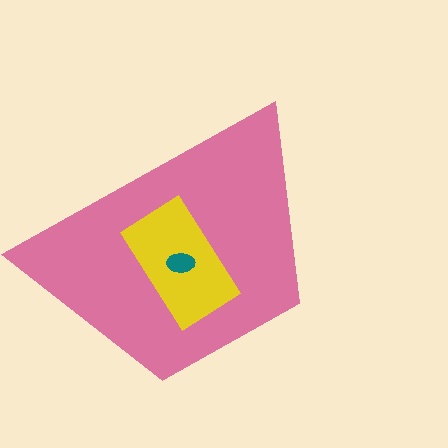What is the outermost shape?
The pink trapezoid.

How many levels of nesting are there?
3.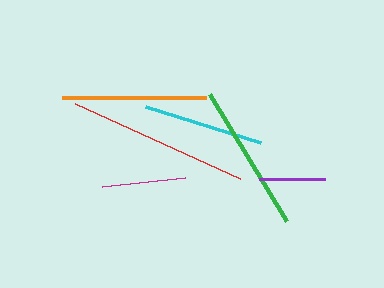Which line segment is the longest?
The red line is the longest at approximately 182 pixels.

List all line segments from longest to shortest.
From longest to shortest: red, green, orange, cyan, magenta, purple.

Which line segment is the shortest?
The purple line is the shortest at approximately 66 pixels.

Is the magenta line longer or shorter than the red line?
The red line is longer than the magenta line.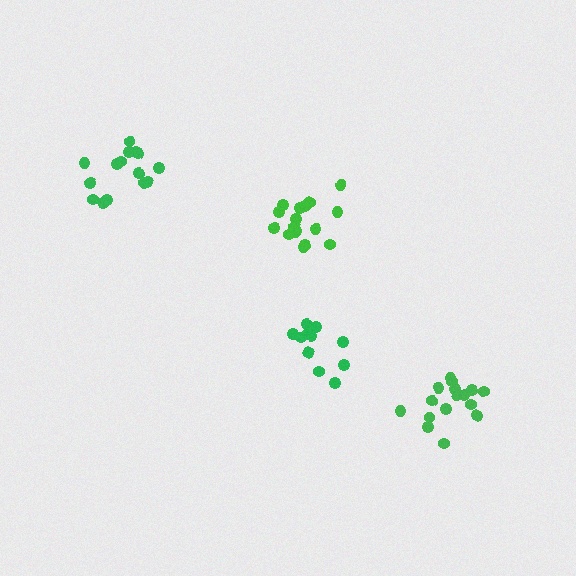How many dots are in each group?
Group 1: 17 dots, Group 2: 11 dots, Group 3: 16 dots, Group 4: 15 dots (59 total).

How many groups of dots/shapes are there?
There are 4 groups.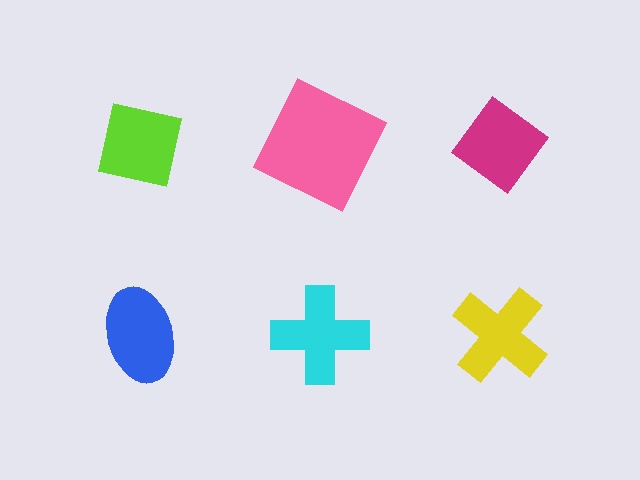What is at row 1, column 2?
A pink square.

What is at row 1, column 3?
A magenta diamond.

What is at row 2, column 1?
A blue ellipse.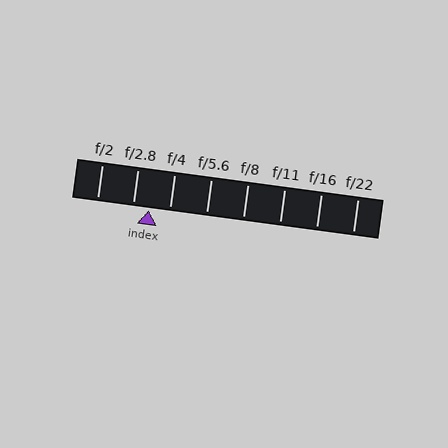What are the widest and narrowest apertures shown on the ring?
The widest aperture shown is f/2 and the narrowest is f/22.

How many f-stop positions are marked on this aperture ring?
There are 8 f-stop positions marked.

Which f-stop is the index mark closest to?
The index mark is closest to f/2.8.